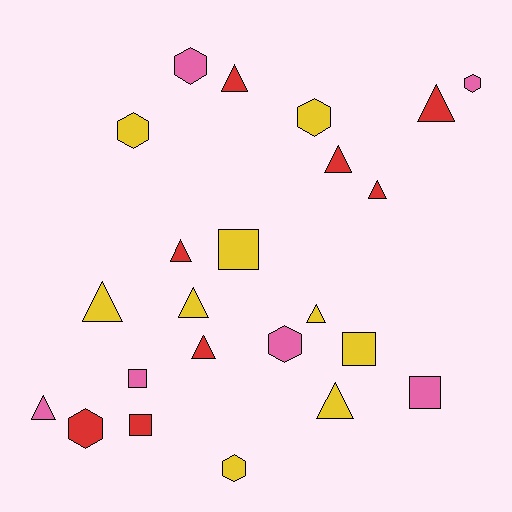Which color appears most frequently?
Yellow, with 9 objects.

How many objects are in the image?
There are 23 objects.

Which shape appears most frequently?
Triangle, with 11 objects.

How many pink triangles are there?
There is 1 pink triangle.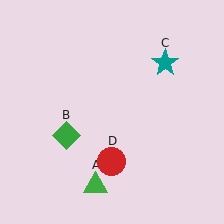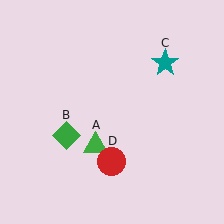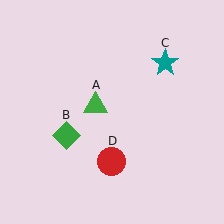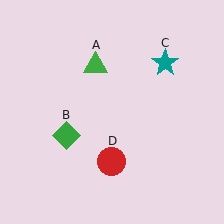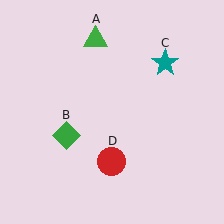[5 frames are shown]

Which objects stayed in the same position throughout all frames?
Green diamond (object B) and teal star (object C) and red circle (object D) remained stationary.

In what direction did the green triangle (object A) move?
The green triangle (object A) moved up.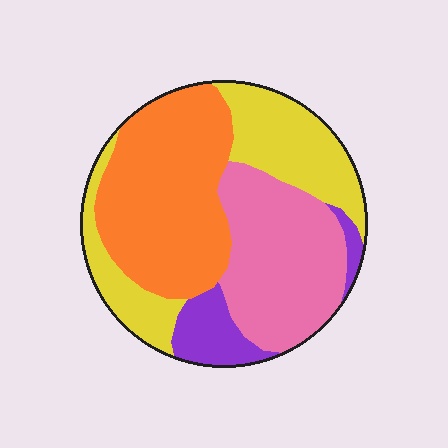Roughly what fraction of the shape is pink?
Pink takes up between a quarter and a half of the shape.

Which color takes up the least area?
Purple, at roughly 10%.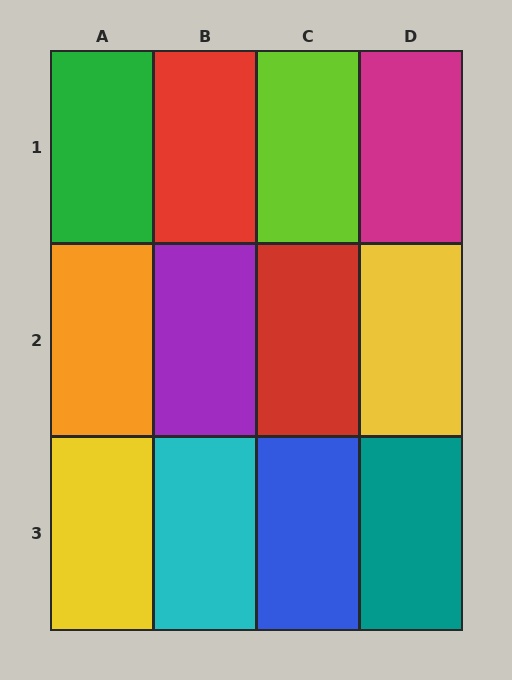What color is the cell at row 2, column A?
Orange.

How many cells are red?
2 cells are red.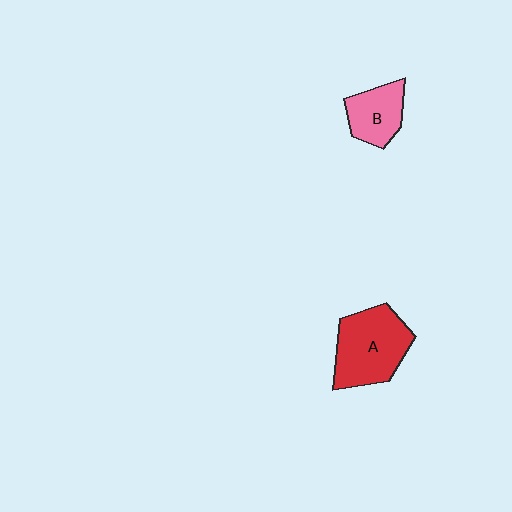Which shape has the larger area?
Shape A (red).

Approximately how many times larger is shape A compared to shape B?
Approximately 1.7 times.